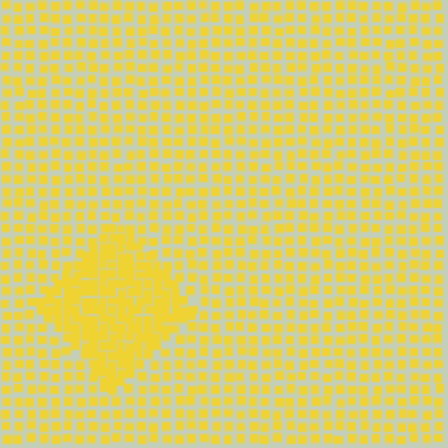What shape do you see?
I see a diamond.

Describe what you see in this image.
The image contains small yellow elements arranged at two different densities. A diamond-shaped region is visible where the elements are more densely packed than the surrounding area.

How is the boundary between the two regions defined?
The boundary is defined by a change in element density (approximately 1.9x ratio). All elements are the same color, size, and shape.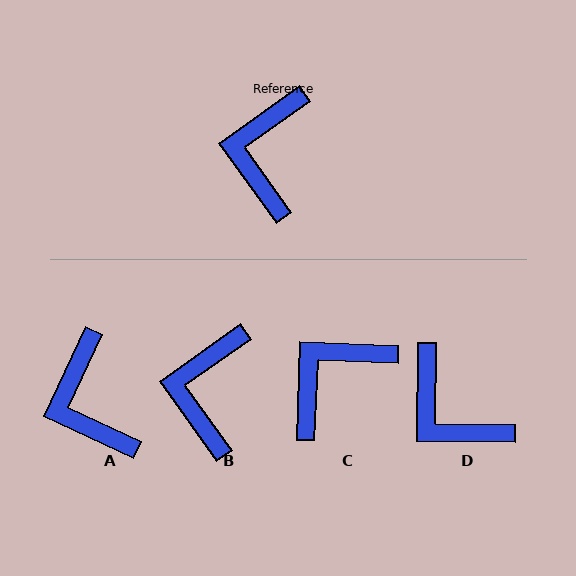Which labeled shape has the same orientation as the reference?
B.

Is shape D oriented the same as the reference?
No, it is off by about 54 degrees.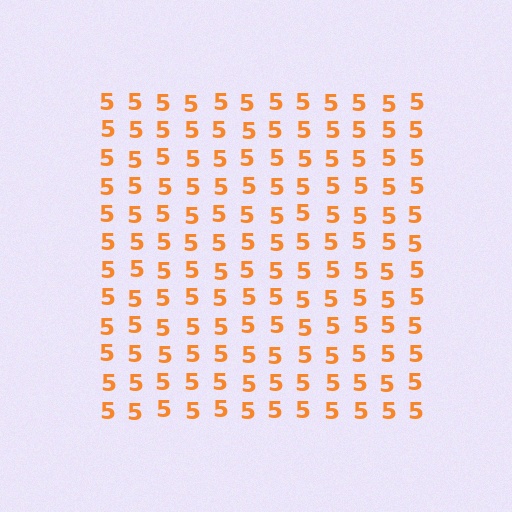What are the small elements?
The small elements are digit 5's.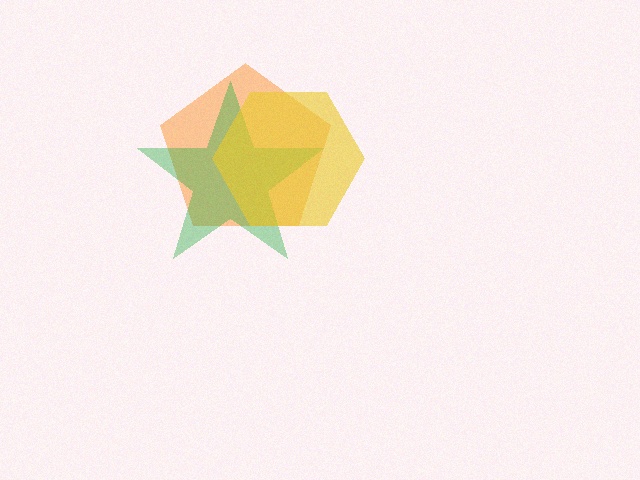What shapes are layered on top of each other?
The layered shapes are: an orange pentagon, a green star, a yellow hexagon.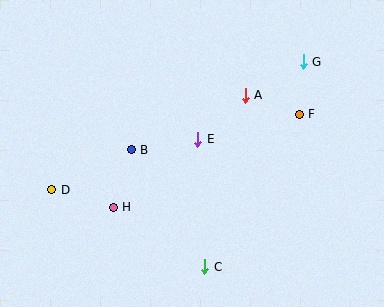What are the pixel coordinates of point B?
Point B is at (131, 150).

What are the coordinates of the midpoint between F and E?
The midpoint between F and E is at (248, 127).